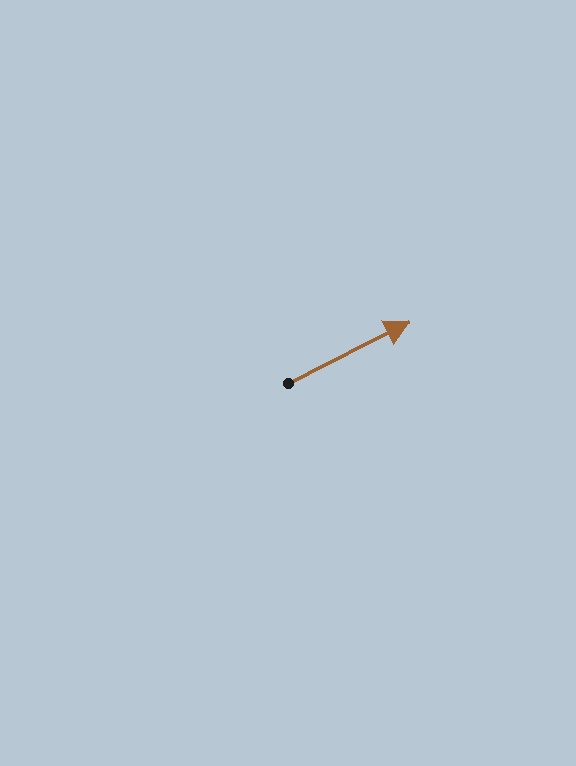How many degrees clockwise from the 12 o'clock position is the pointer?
Approximately 63 degrees.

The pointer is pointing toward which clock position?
Roughly 2 o'clock.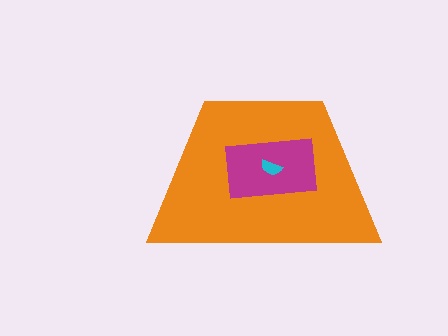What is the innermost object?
The cyan semicircle.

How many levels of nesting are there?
3.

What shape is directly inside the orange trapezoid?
The magenta rectangle.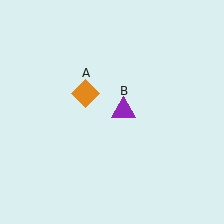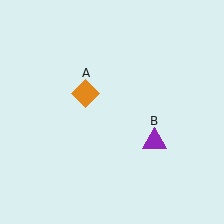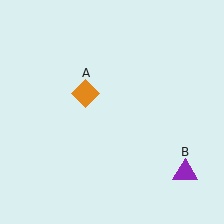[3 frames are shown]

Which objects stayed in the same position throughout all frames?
Orange diamond (object A) remained stationary.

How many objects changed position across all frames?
1 object changed position: purple triangle (object B).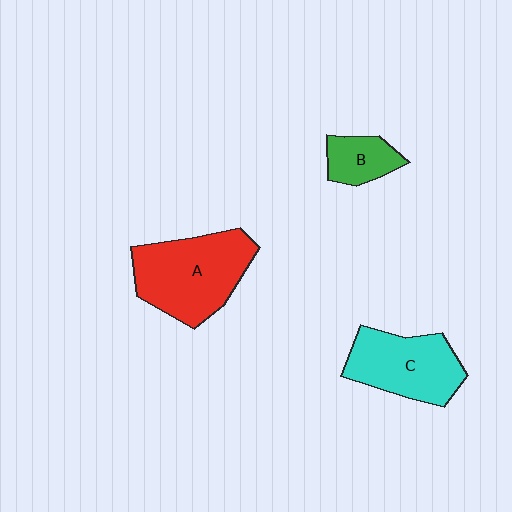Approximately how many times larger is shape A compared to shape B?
Approximately 2.7 times.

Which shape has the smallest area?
Shape B (green).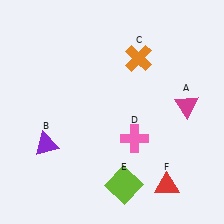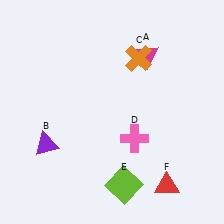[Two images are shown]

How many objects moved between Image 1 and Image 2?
1 object moved between the two images.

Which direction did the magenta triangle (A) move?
The magenta triangle (A) moved up.